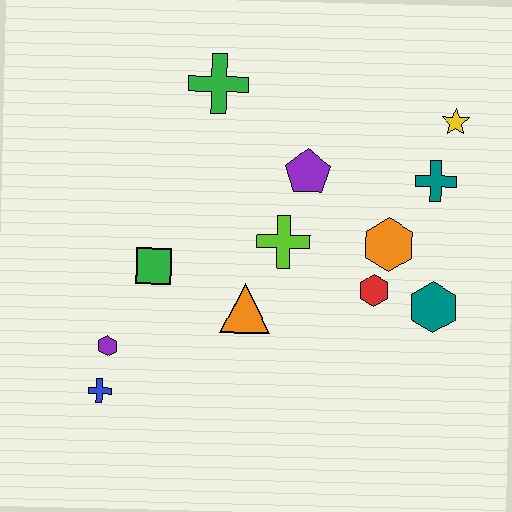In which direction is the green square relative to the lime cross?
The green square is to the left of the lime cross.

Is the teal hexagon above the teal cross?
No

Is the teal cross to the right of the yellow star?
No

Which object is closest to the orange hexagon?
The red hexagon is closest to the orange hexagon.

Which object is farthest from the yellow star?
The blue cross is farthest from the yellow star.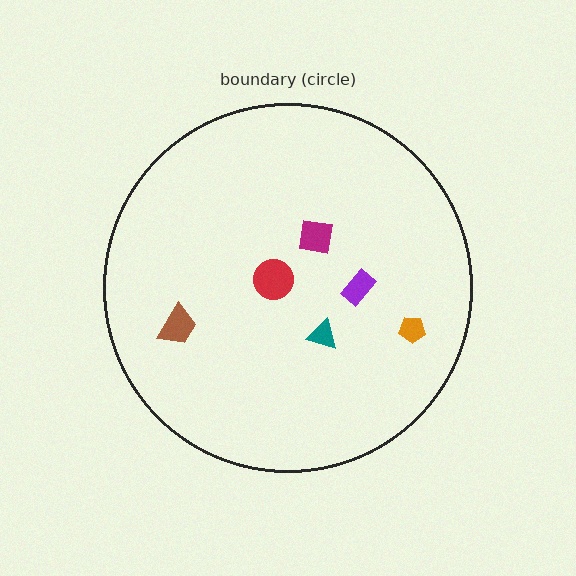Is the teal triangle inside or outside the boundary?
Inside.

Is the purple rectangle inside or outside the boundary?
Inside.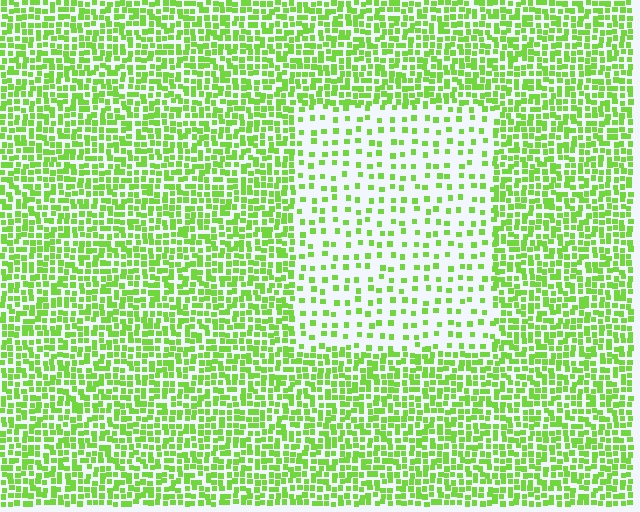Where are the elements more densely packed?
The elements are more densely packed outside the rectangle boundary.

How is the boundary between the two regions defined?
The boundary is defined by a change in element density (approximately 2.6x ratio). All elements are the same color, size, and shape.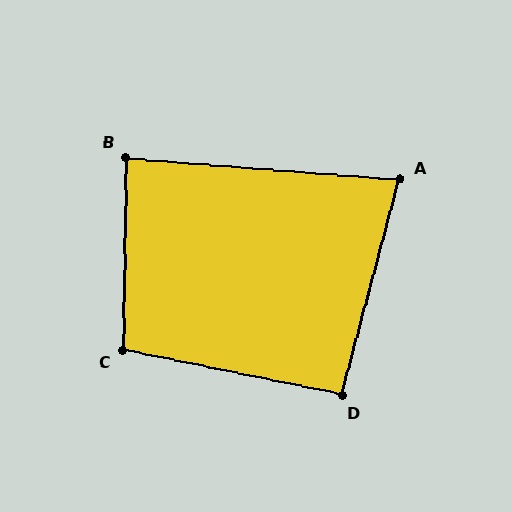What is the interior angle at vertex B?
Approximately 86 degrees (approximately right).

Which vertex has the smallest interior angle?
A, at approximately 79 degrees.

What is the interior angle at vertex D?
Approximately 94 degrees (approximately right).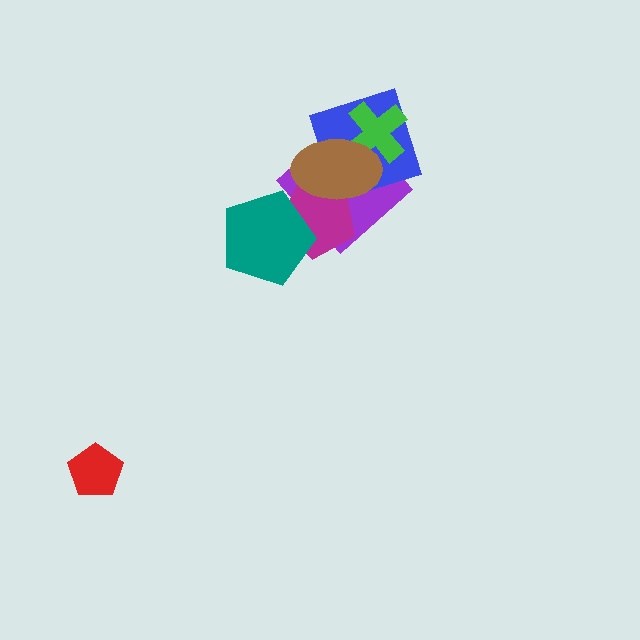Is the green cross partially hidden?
Yes, it is partially covered by another shape.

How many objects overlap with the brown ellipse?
4 objects overlap with the brown ellipse.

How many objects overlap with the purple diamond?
4 objects overlap with the purple diamond.